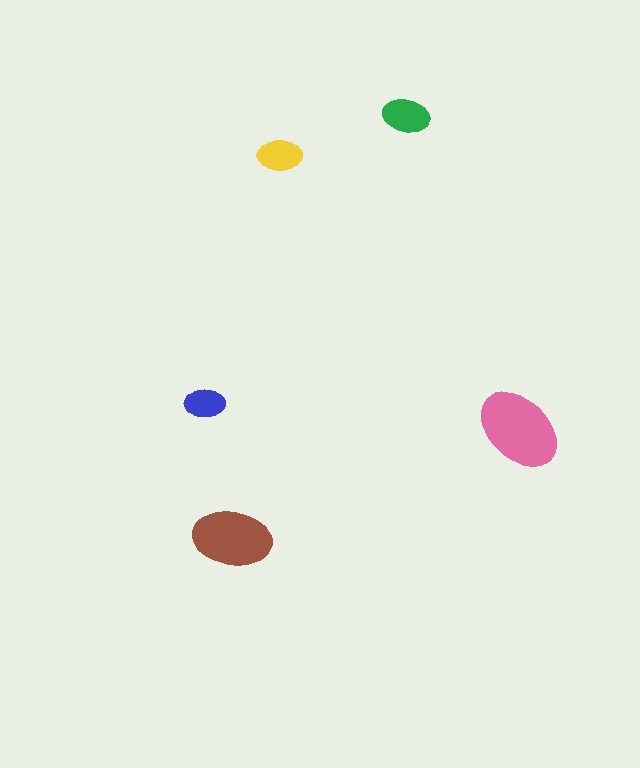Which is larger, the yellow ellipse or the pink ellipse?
The pink one.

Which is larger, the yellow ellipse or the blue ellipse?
The yellow one.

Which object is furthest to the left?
The blue ellipse is leftmost.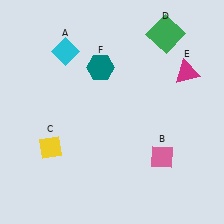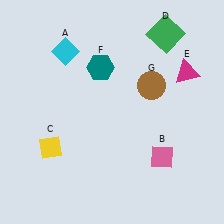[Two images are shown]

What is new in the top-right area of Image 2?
A brown circle (G) was added in the top-right area of Image 2.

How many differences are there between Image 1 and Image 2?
There is 1 difference between the two images.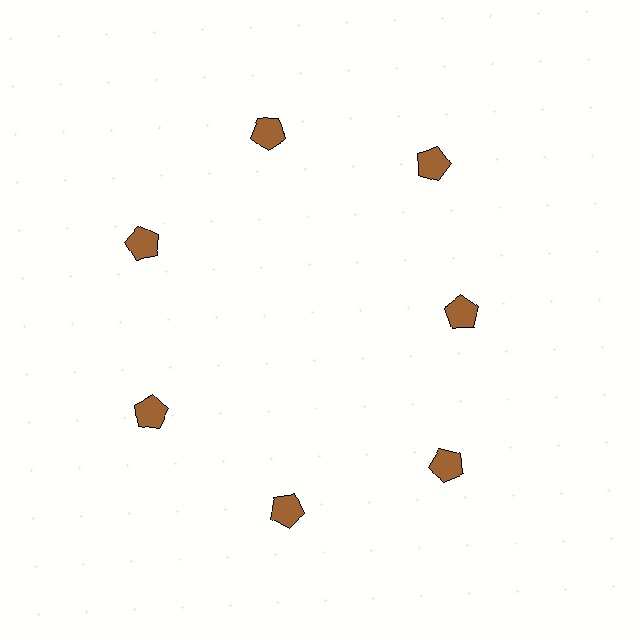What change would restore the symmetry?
The symmetry would be restored by moving it outward, back onto the ring so that all 7 pentagons sit at equal angles and equal distance from the center.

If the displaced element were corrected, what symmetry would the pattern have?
It would have 7-fold rotational symmetry — the pattern would map onto itself every 51 degrees.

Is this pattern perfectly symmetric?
No. The 7 brown pentagons are arranged in a ring, but one element near the 3 o'clock position is pulled inward toward the center, breaking the 7-fold rotational symmetry.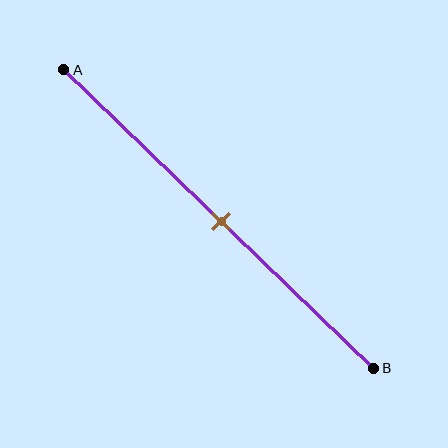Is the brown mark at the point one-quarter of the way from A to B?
No, the mark is at about 50% from A, not at the 25% one-quarter point.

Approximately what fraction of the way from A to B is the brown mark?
The brown mark is approximately 50% of the way from A to B.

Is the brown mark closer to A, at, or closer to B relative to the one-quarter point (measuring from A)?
The brown mark is closer to point B than the one-quarter point of segment AB.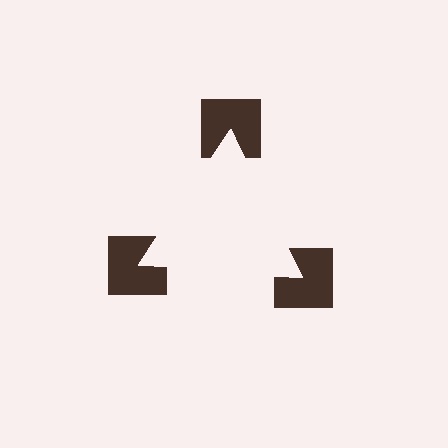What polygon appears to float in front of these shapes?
An illusory triangle — its edges are inferred from the aligned wedge cuts in the notched squares, not physically drawn.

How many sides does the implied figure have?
3 sides.